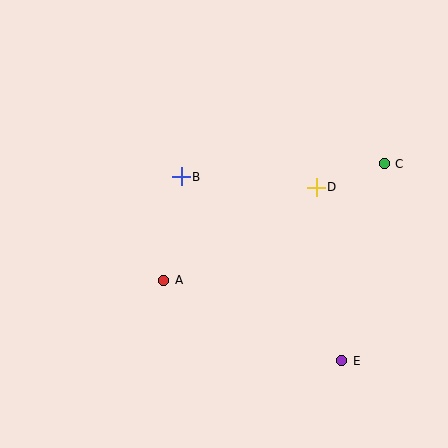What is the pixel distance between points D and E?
The distance between D and E is 176 pixels.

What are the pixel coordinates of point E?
Point E is at (342, 361).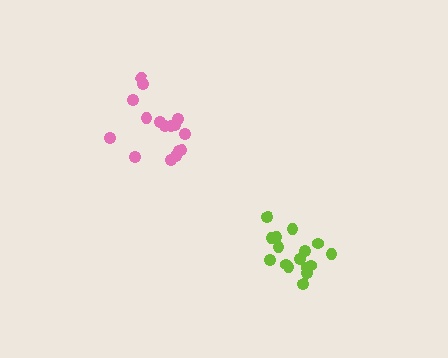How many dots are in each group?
Group 1: 16 dots, Group 2: 16 dots (32 total).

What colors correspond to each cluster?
The clusters are colored: pink, lime.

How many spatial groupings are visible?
There are 2 spatial groupings.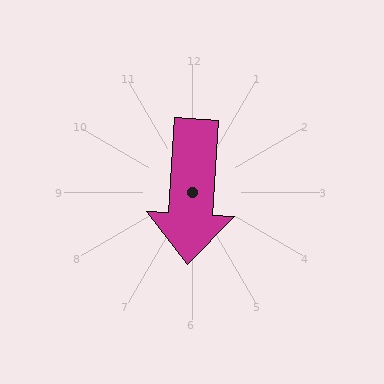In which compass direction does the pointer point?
South.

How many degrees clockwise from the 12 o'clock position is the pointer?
Approximately 184 degrees.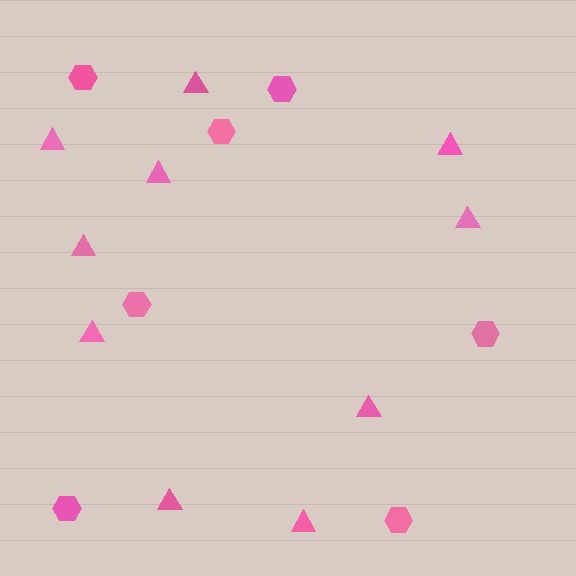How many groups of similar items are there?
There are 2 groups: one group of hexagons (7) and one group of triangles (10).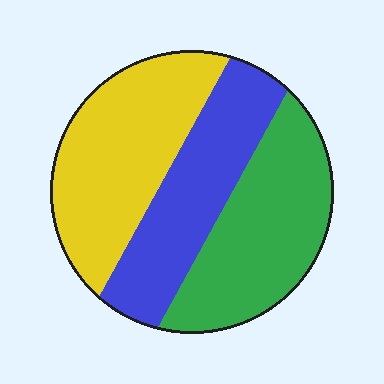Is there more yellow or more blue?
Yellow.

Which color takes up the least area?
Blue, at roughly 30%.